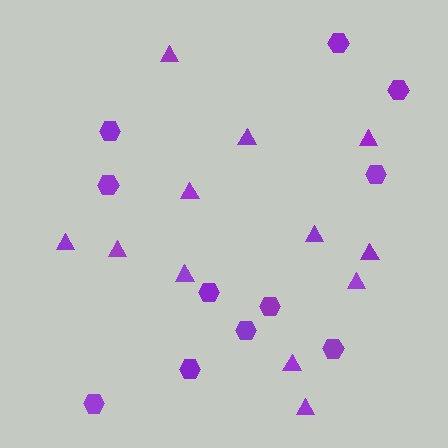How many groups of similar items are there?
There are 2 groups: one group of hexagons (11) and one group of triangles (12).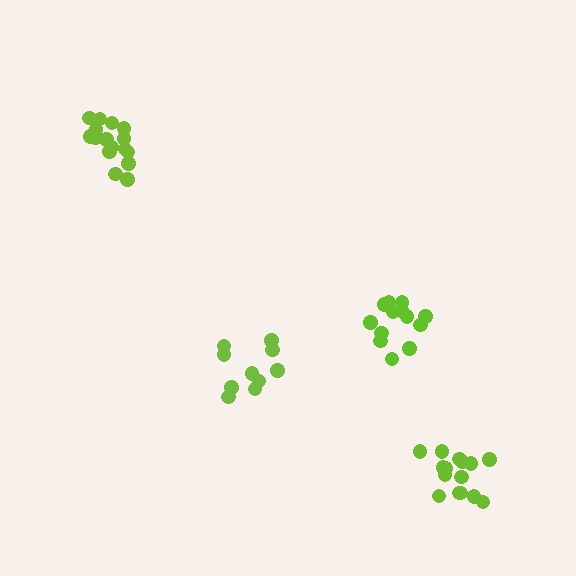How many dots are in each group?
Group 1: 16 dots, Group 2: 10 dots, Group 3: 13 dots, Group 4: 15 dots (54 total).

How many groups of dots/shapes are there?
There are 4 groups.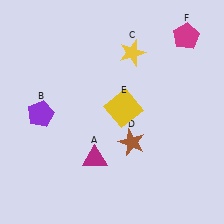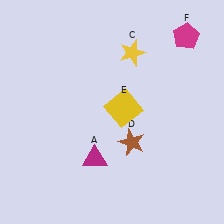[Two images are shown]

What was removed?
The purple pentagon (B) was removed in Image 2.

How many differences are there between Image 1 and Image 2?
There is 1 difference between the two images.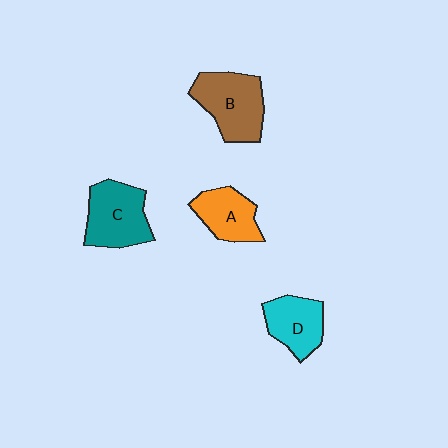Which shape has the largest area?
Shape B (brown).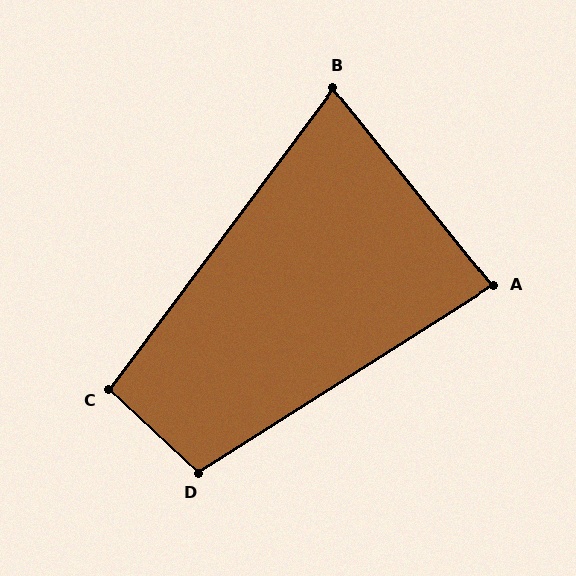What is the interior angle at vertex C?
Approximately 97 degrees (obtuse).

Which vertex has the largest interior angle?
D, at approximately 105 degrees.